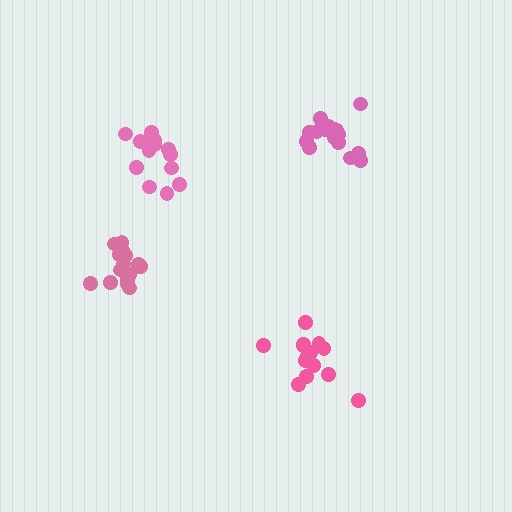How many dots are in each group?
Group 1: 17 dots, Group 2: 19 dots, Group 3: 14 dots, Group 4: 14 dots (64 total).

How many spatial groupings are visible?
There are 4 spatial groupings.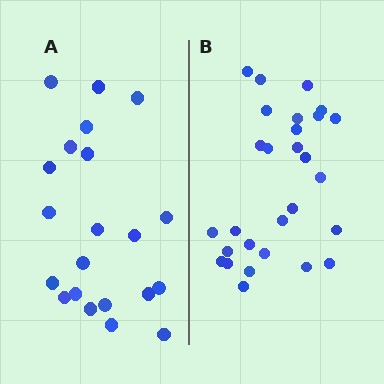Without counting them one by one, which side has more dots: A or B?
Region B (the right region) has more dots.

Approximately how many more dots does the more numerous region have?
Region B has roughly 8 or so more dots than region A.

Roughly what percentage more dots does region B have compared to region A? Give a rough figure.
About 35% more.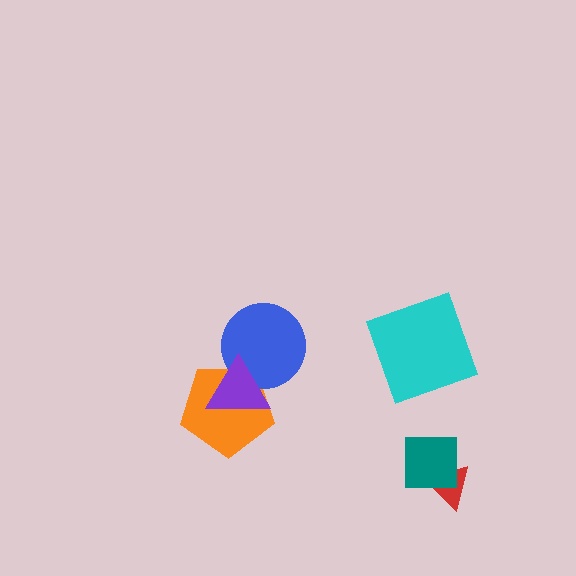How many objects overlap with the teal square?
1 object overlaps with the teal square.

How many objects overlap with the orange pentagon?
2 objects overlap with the orange pentagon.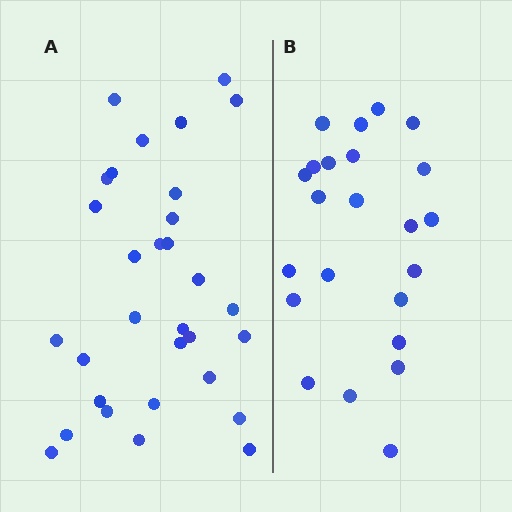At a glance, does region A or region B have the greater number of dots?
Region A (the left region) has more dots.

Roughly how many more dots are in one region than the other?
Region A has roughly 8 or so more dots than region B.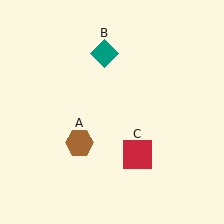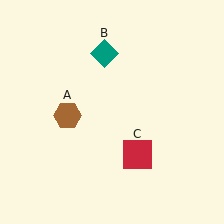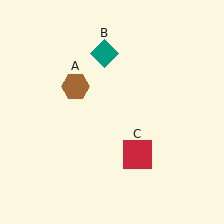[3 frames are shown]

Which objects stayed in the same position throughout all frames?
Teal diamond (object B) and red square (object C) remained stationary.